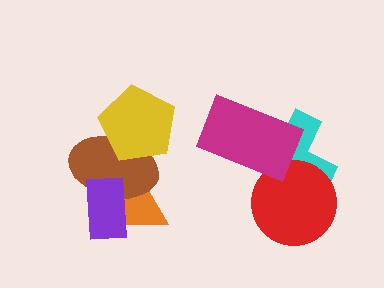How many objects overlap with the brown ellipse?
3 objects overlap with the brown ellipse.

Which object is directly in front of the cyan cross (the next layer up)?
The red circle is directly in front of the cyan cross.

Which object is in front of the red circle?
The magenta rectangle is in front of the red circle.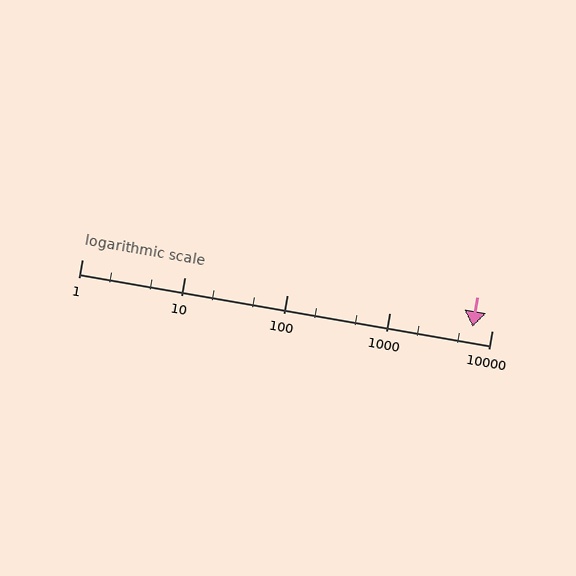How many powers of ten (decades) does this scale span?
The scale spans 4 decades, from 1 to 10000.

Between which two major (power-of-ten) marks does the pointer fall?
The pointer is between 1000 and 10000.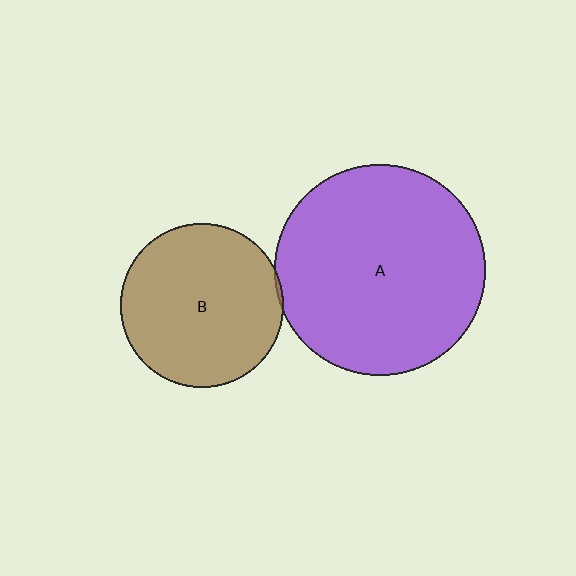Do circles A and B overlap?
Yes.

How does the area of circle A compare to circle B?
Approximately 1.7 times.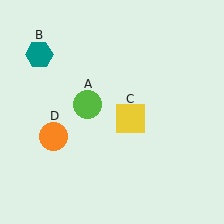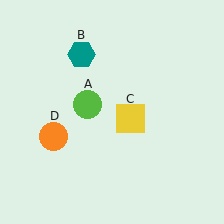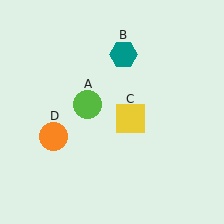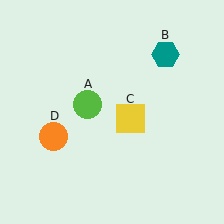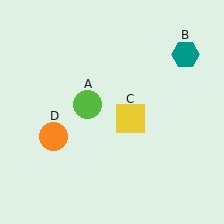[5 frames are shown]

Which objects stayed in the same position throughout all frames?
Lime circle (object A) and yellow square (object C) and orange circle (object D) remained stationary.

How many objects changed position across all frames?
1 object changed position: teal hexagon (object B).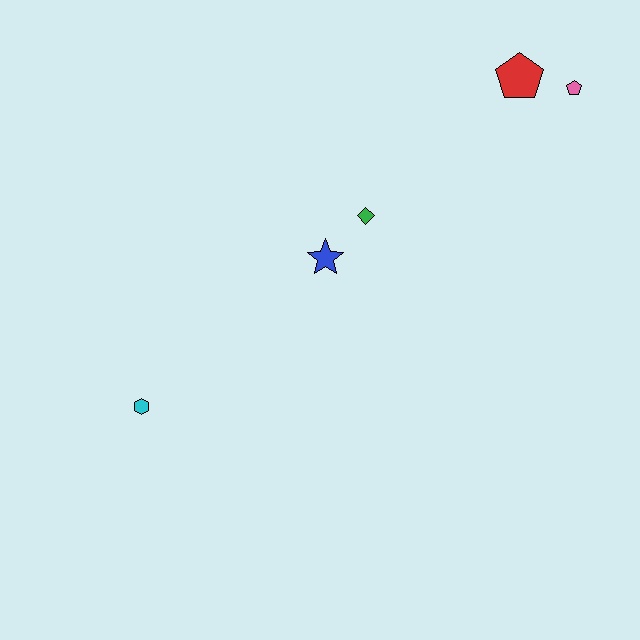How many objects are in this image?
There are 5 objects.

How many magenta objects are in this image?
There are no magenta objects.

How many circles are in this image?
There are no circles.